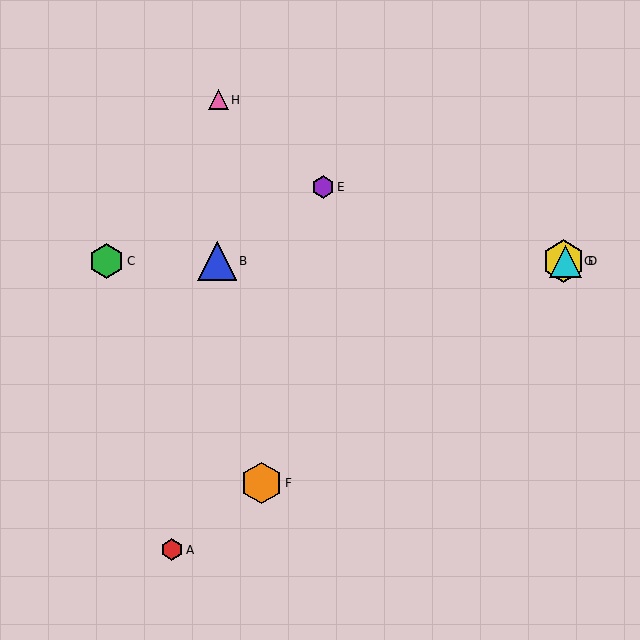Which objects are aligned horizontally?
Objects B, C, D, G are aligned horizontally.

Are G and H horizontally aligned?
No, G is at y≈261 and H is at y≈100.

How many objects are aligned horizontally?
4 objects (B, C, D, G) are aligned horizontally.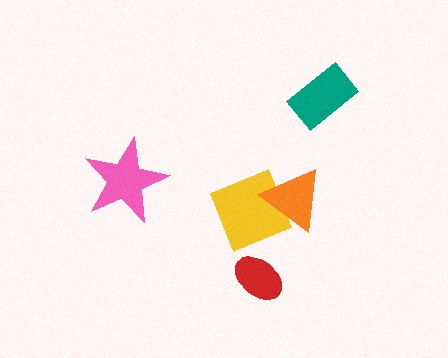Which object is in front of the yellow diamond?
The orange triangle is in front of the yellow diamond.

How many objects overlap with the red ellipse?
0 objects overlap with the red ellipse.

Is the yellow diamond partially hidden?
Yes, it is partially covered by another shape.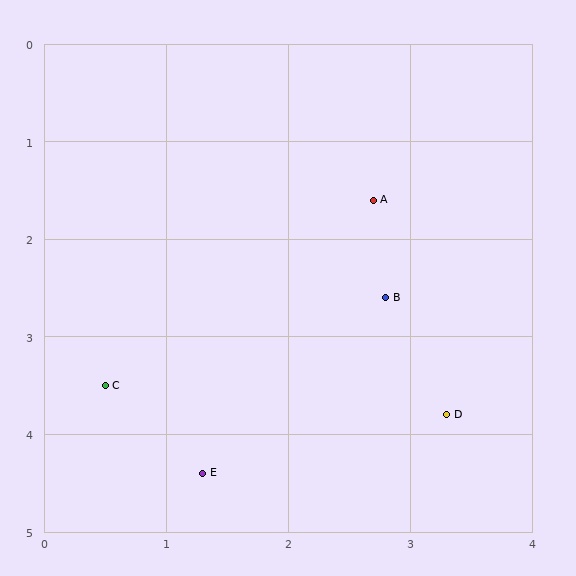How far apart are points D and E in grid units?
Points D and E are about 2.1 grid units apart.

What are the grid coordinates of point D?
Point D is at approximately (3.3, 3.8).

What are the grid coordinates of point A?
Point A is at approximately (2.7, 1.6).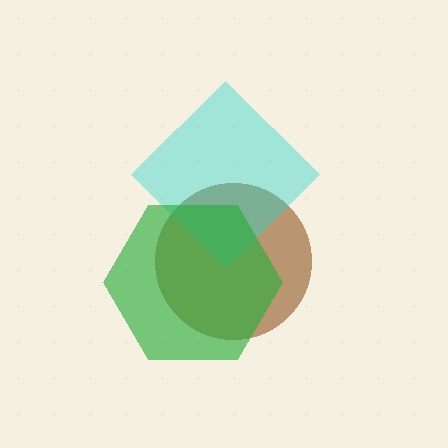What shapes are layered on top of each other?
The layered shapes are: a brown circle, a cyan diamond, a green hexagon.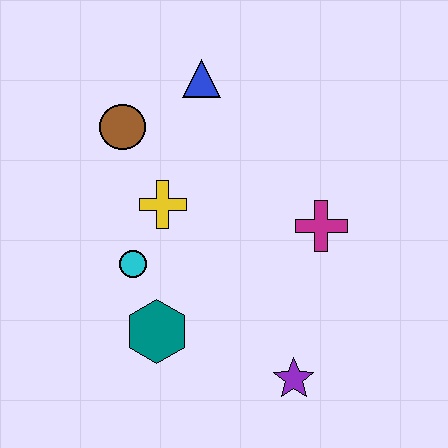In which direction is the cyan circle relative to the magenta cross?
The cyan circle is to the left of the magenta cross.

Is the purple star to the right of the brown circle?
Yes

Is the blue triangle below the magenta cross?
No